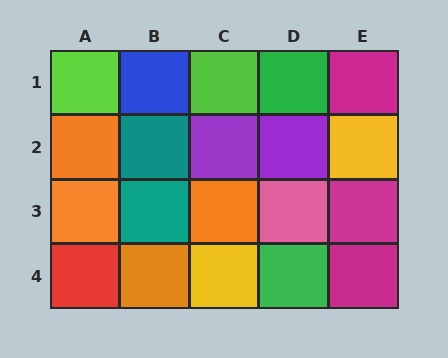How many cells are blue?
1 cell is blue.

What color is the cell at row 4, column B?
Orange.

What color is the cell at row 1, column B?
Blue.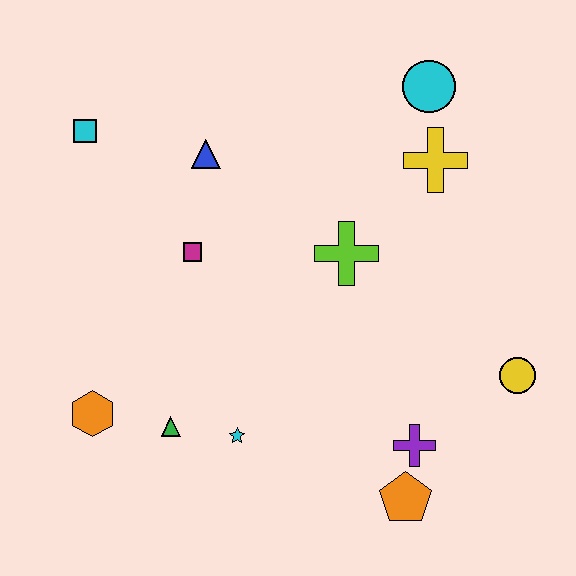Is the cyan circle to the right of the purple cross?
Yes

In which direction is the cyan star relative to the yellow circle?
The cyan star is to the left of the yellow circle.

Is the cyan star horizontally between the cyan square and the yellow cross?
Yes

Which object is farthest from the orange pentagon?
The cyan square is farthest from the orange pentagon.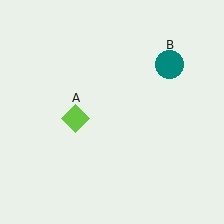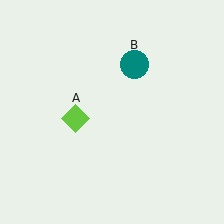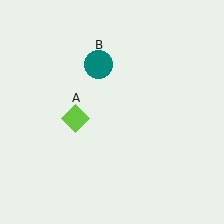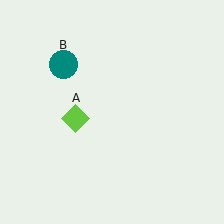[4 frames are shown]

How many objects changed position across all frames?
1 object changed position: teal circle (object B).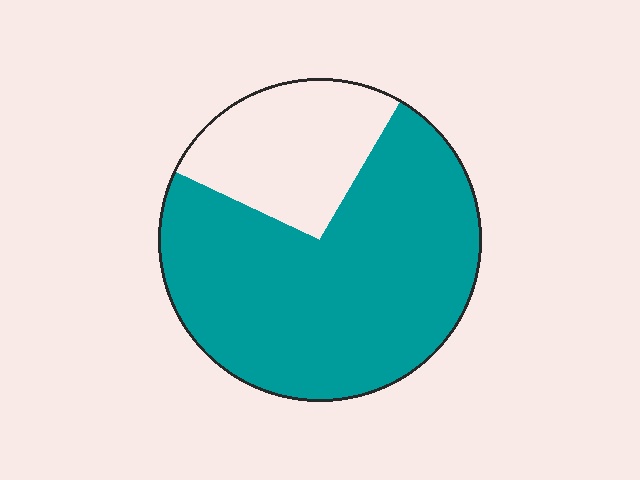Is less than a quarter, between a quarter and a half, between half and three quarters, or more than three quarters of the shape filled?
Between half and three quarters.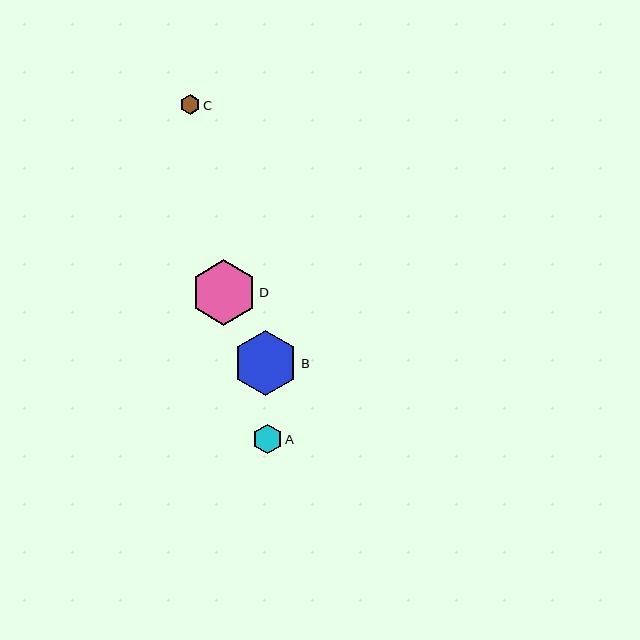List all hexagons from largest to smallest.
From largest to smallest: B, D, A, C.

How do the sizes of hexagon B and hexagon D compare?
Hexagon B and hexagon D are approximately the same size.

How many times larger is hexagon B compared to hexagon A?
Hexagon B is approximately 2.2 times the size of hexagon A.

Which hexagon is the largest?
Hexagon B is the largest with a size of approximately 65 pixels.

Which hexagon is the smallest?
Hexagon C is the smallest with a size of approximately 20 pixels.